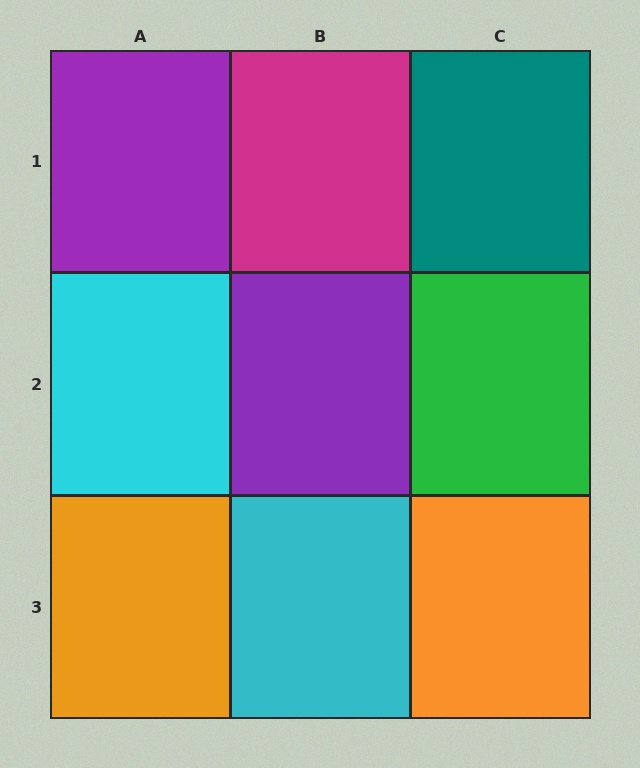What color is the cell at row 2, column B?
Purple.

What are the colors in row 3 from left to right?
Orange, cyan, orange.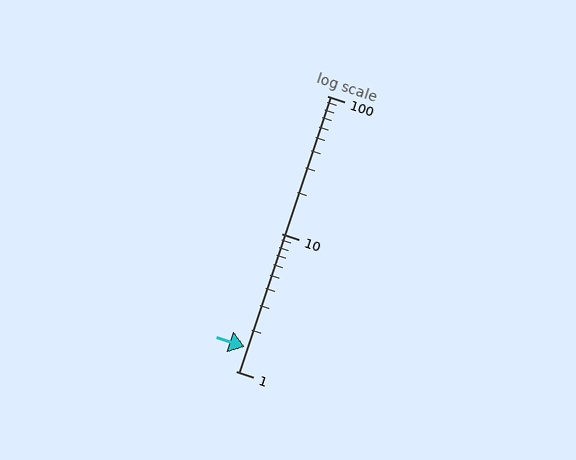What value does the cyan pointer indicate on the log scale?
The pointer indicates approximately 1.5.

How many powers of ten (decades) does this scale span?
The scale spans 2 decades, from 1 to 100.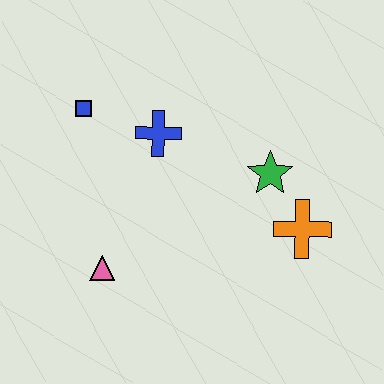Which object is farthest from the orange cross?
The blue square is farthest from the orange cross.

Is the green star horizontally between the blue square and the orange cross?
Yes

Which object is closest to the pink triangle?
The blue cross is closest to the pink triangle.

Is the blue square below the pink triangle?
No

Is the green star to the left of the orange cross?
Yes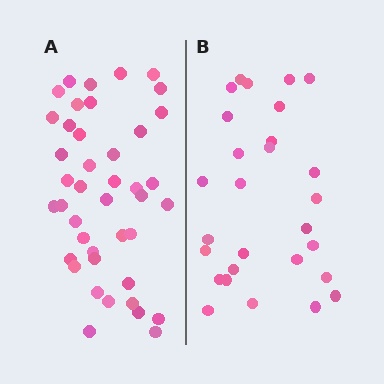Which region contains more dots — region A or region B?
Region A (the left region) has more dots.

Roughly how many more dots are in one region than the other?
Region A has approximately 15 more dots than region B.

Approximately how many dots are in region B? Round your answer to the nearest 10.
About 30 dots. (The exact count is 28, which rounds to 30.)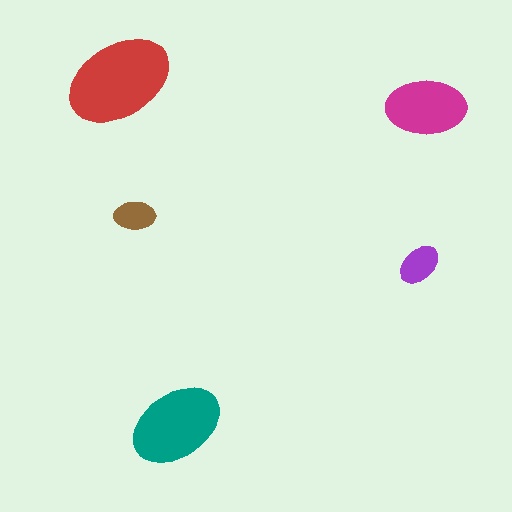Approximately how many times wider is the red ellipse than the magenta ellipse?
About 1.5 times wider.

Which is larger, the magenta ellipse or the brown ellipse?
The magenta one.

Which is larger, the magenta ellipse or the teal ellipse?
The teal one.